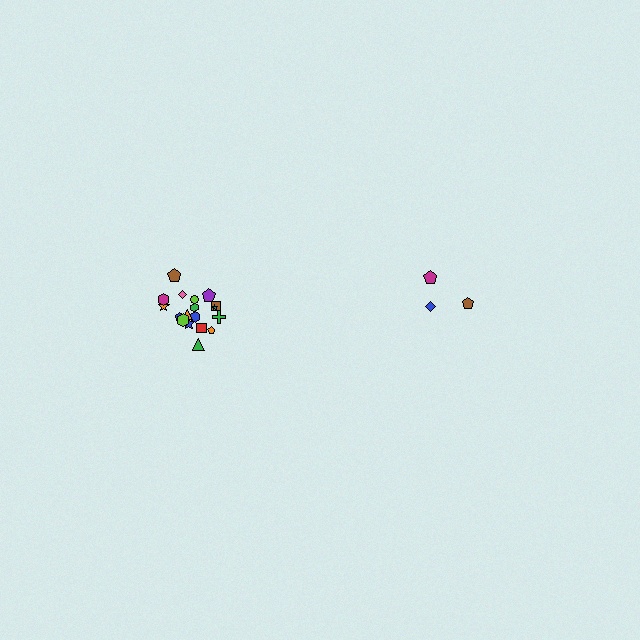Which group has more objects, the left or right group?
The left group.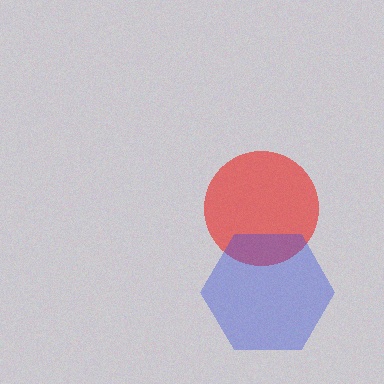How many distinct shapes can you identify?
There are 2 distinct shapes: a red circle, a blue hexagon.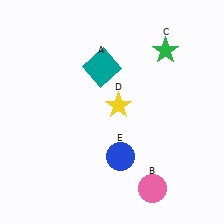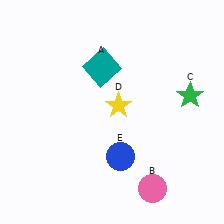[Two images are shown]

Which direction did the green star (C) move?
The green star (C) moved down.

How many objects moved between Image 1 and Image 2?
1 object moved between the two images.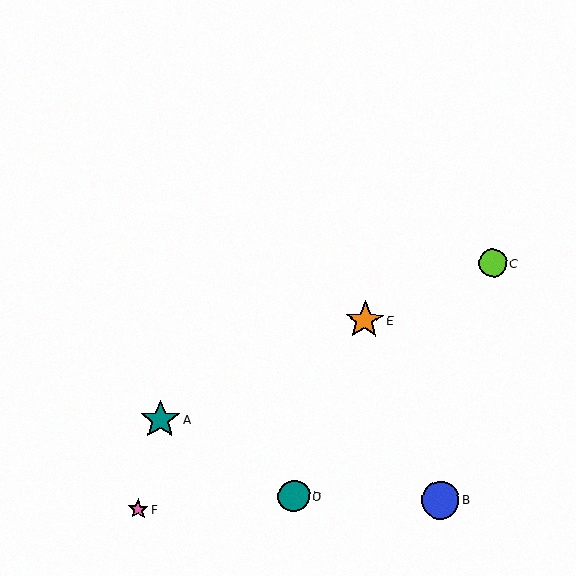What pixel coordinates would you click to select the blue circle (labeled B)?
Click at (441, 500) to select the blue circle B.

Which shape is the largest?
The teal star (labeled A) is the largest.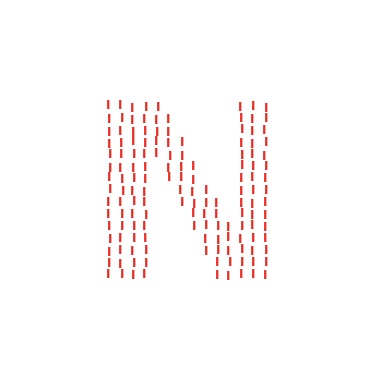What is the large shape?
The large shape is the letter N.